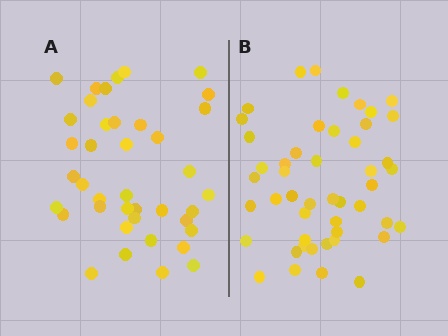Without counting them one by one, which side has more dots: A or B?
Region B (the right region) has more dots.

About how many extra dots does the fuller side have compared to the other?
Region B has roughly 8 or so more dots than region A.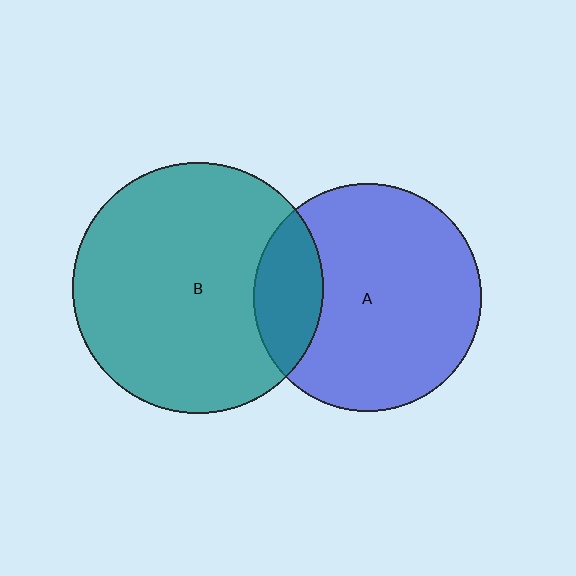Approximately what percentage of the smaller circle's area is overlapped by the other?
Approximately 20%.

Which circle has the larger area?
Circle B (teal).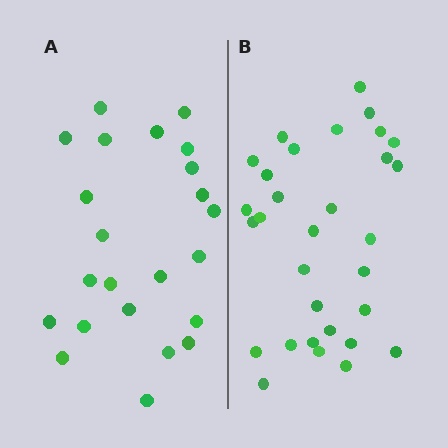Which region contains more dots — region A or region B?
Region B (the right region) has more dots.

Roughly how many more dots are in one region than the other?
Region B has roughly 8 or so more dots than region A.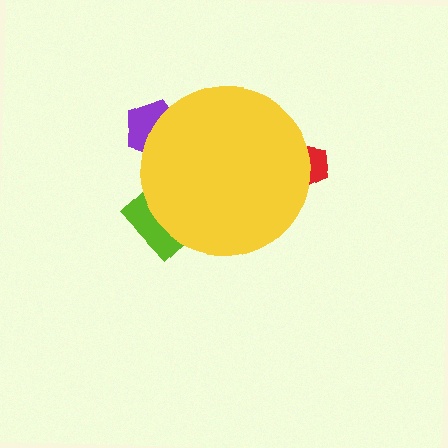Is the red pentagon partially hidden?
Yes, the red pentagon is partially hidden behind the yellow circle.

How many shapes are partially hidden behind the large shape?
3 shapes are partially hidden.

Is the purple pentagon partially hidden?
Yes, the purple pentagon is partially hidden behind the yellow circle.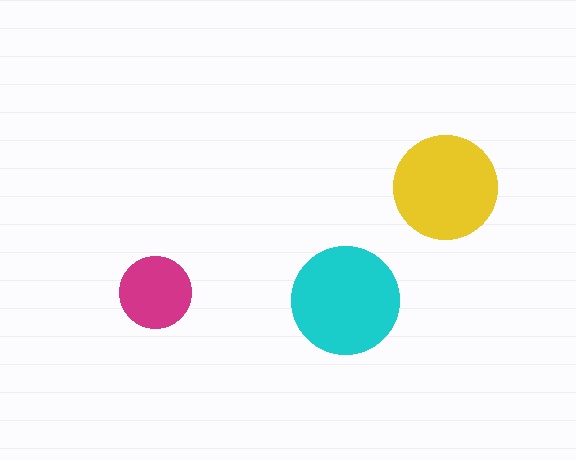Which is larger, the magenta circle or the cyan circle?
The cyan one.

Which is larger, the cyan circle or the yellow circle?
The cyan one.